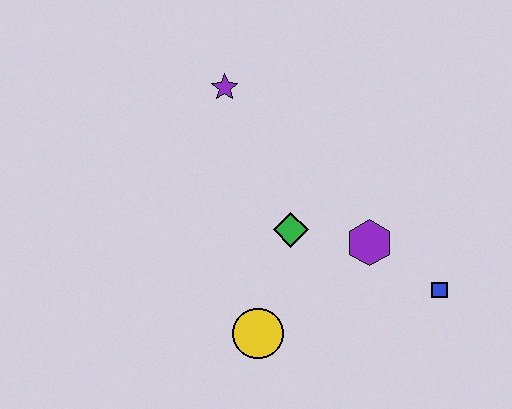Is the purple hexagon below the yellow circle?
No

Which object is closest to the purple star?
The green diamond is closest to the purple star.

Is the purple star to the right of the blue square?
No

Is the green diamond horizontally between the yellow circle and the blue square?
Yes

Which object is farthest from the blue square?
The purple star is farthest from the blue square.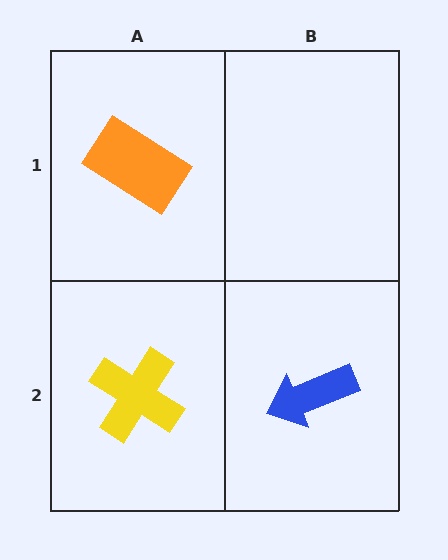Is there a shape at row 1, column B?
No, that cell is empty.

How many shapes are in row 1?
1 shape.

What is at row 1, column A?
An orange rectangle.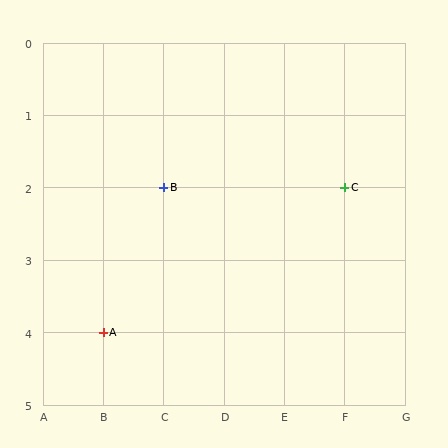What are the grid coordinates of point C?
Point C is at grid coordinates (F, 2).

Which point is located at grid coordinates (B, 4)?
Point A is at (B, 4).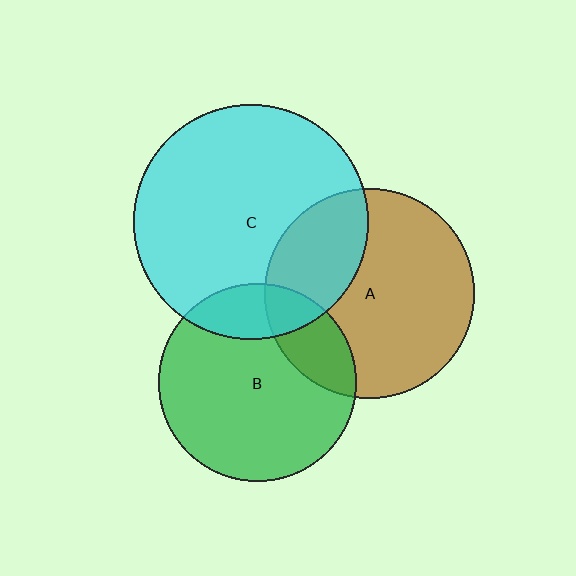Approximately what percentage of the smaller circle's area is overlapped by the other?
Approximately 30%.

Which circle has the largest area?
Circle C (cyan).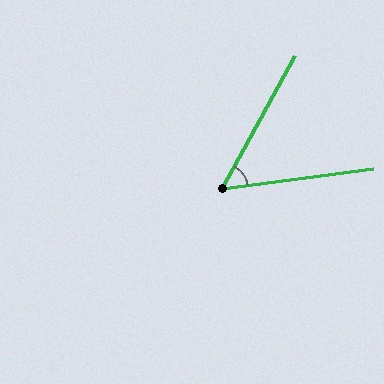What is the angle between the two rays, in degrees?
Approximately 54 degrees.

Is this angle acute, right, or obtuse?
It is acute.